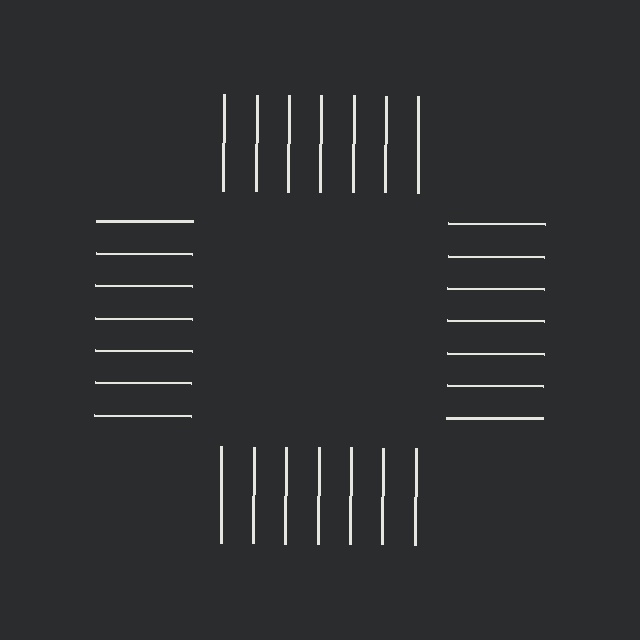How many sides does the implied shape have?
4 sides — the line-ends trace a square.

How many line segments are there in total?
28 — 7 along each of the 4 edges.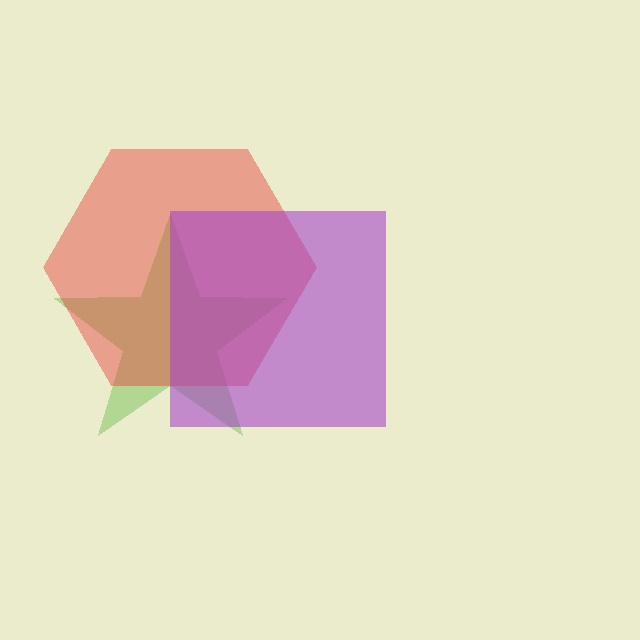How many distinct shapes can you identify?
There are 3 distinct shapes: a lime star, a red hexagon, a purple square.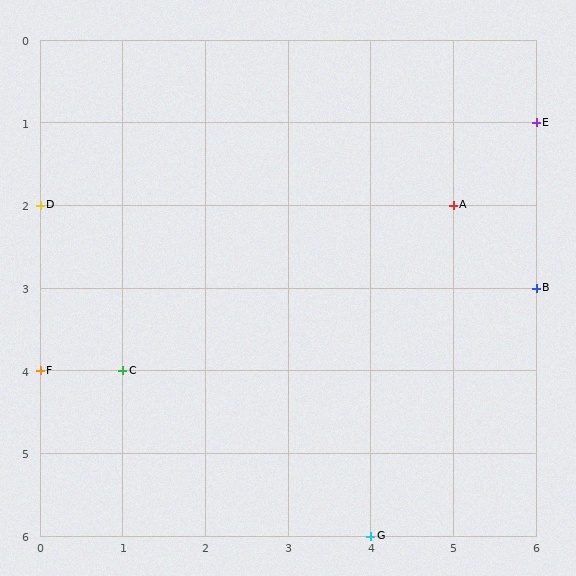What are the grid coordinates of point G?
Point G is at grid coordinates (4, 6).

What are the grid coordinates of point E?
Point E is at grid coordinates (6, 1).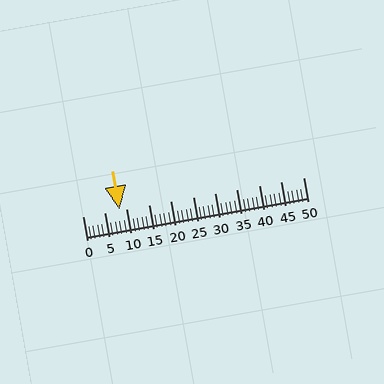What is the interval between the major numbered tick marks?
The major tick marks are spaced 5 units apart.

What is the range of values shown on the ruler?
The ruler shows values from 0 to 50.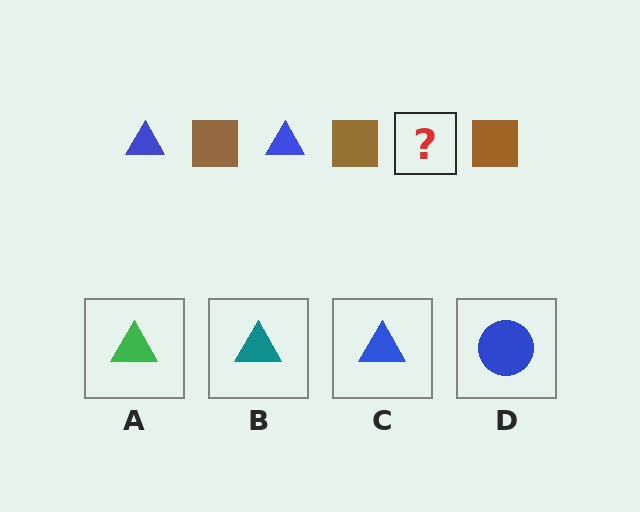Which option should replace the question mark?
Option C.